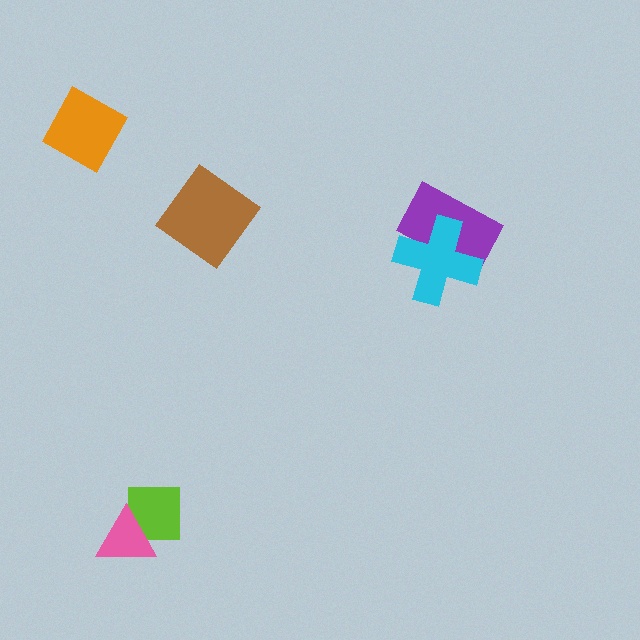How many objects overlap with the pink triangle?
1 object overlaps with the pink triangle.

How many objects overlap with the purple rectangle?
1 object overlaps with the purple rectangle.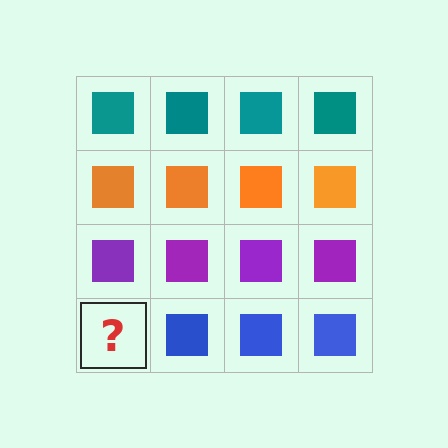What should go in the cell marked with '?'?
The missing cell should contain a blue square.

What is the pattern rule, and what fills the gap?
The rule is that each row has a consistent color. The gap should be filled with a blue square.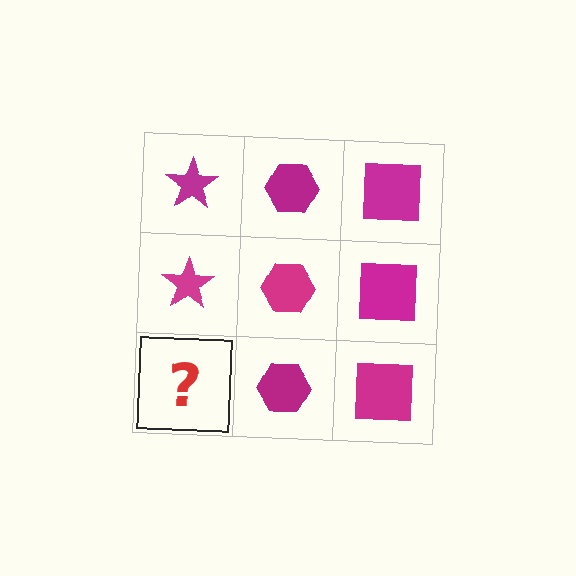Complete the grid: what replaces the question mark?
The question mark should be replaced with a magenta star.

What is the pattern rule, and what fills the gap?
The rule is that each column has a consistent shape. The gap should be filled with a magenta star.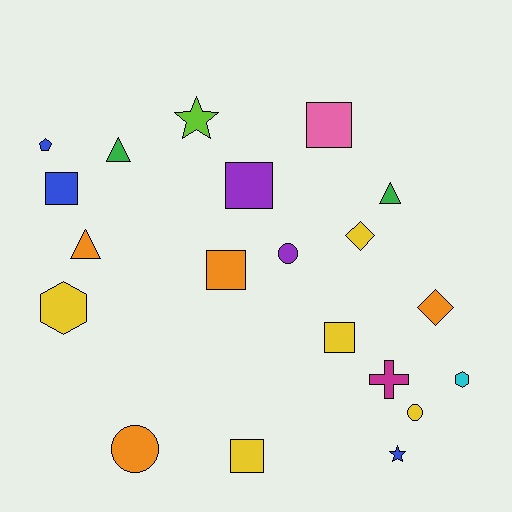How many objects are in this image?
There are 20 objects.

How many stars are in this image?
There are 2 stars.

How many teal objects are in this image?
There are no teal objects.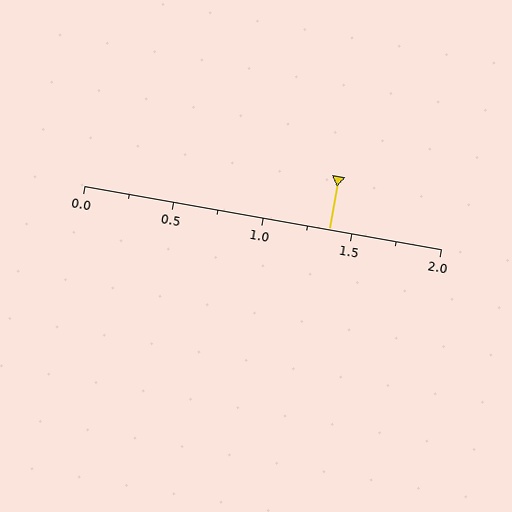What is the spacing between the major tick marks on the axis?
The major ticks are spaced 0.5 apart.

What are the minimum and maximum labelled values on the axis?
The axis runs from 0.0 to 2.0.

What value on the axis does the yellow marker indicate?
The marker indicates approximately 1.38.